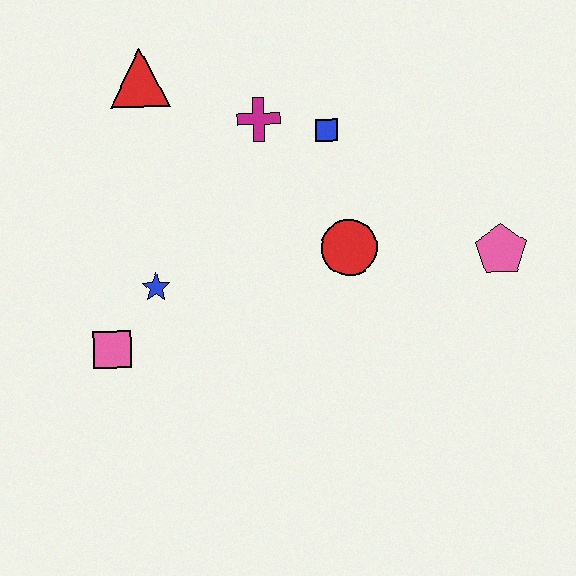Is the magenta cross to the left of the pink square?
No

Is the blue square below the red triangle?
Yes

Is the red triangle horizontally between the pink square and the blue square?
Yes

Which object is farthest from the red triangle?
The pink pentagon is farthest from the red triangle.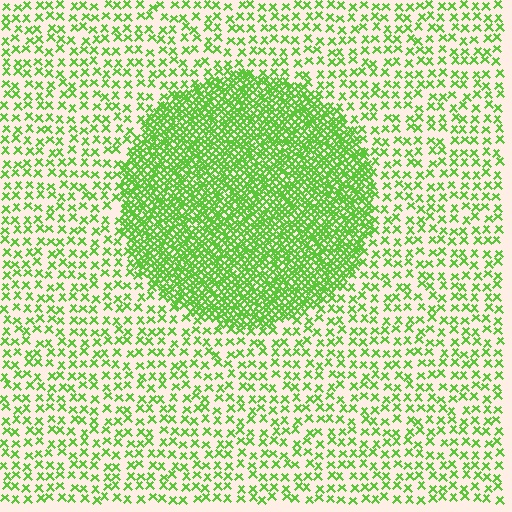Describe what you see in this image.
The image contains small lime elements arranged at two different densities. A circle-shaped region is visible where the elements are more densely packed than the surrounding area.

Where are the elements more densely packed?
The elements are more densely packed inside the circle boundary.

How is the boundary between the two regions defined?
The boundary is defined by a change in element density (approximately 3.0x ratio). All elements are the same color, size, and shape.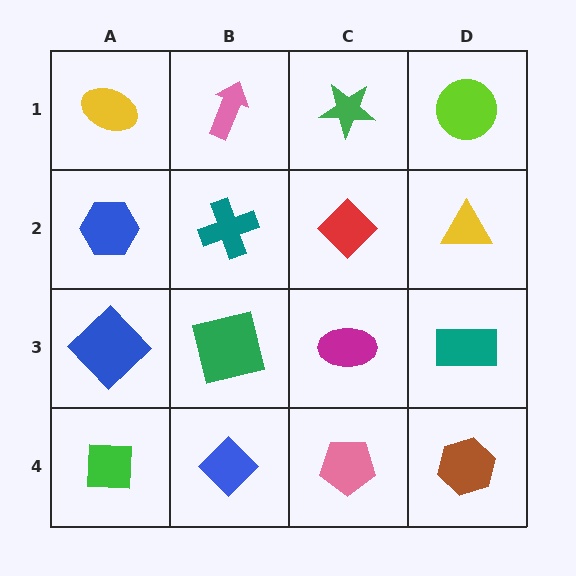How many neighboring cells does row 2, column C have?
4.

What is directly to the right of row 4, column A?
A blue diamond.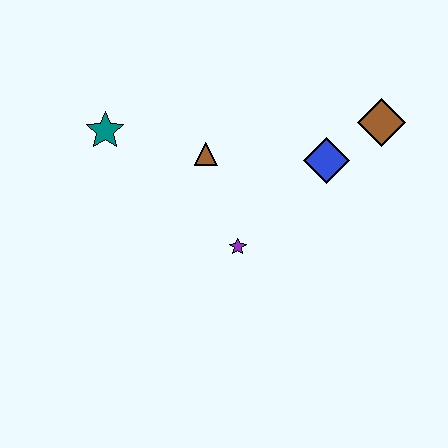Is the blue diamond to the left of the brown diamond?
Yes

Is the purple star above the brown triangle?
No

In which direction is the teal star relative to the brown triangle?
The teal star is to the left of the brown triangle.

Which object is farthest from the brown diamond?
The teal star is farthest from the brown diamond.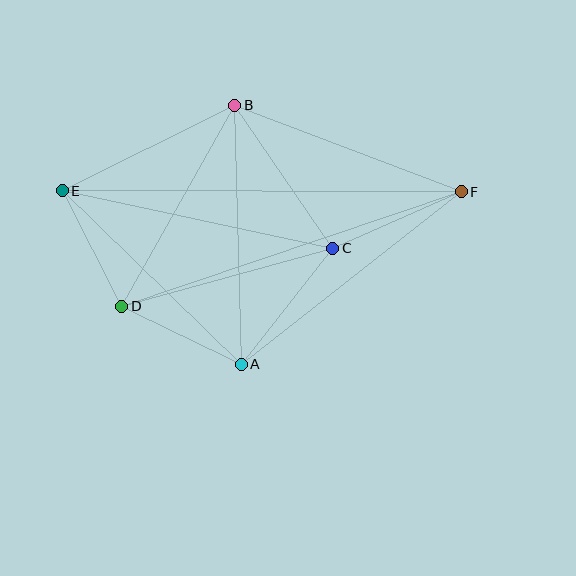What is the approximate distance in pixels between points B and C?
The distance between B and C is approximately 173 pixels.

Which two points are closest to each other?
Points D and E are closest to each other.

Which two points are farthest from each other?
Points E and F are farthest from each other.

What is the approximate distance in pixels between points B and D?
The distance between B and D is approximately 230 pixels.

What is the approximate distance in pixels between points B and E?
The distance between B and E is approximately 193 pixels.